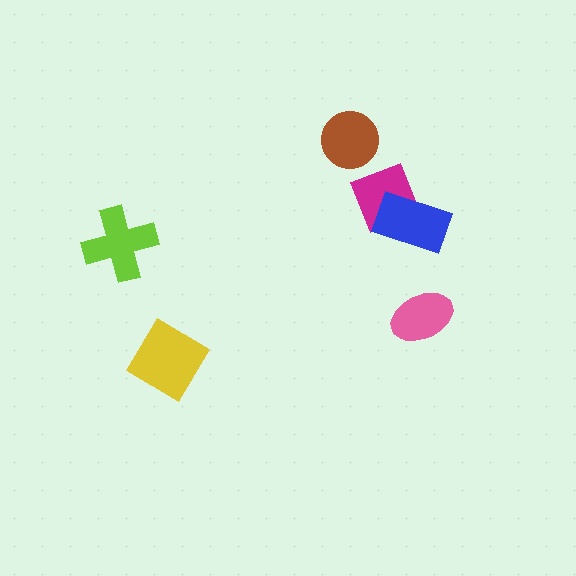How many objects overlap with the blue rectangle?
1 object overlaps with the blue rectangle.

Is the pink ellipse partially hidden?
No, no other shape covers it.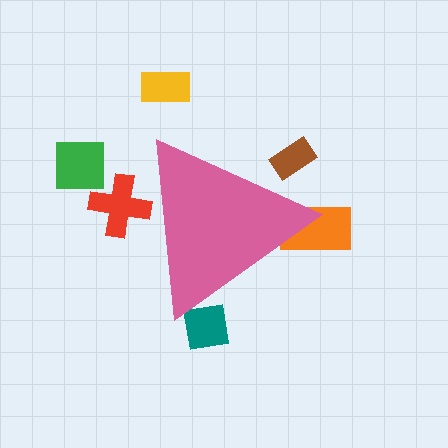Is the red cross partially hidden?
Yes, the red cross is partially hidden behind the pink triangle.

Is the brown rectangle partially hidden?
Yes, the brown rectangle is partially hidden behind the pink triangle.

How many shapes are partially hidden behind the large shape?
4 shapes are partially hidden.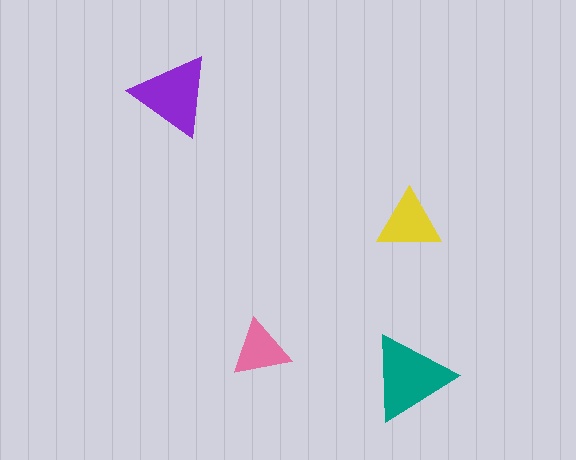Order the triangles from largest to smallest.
the teal one, the purple one, the yellow one, the pink one.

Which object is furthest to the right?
The teal triangle is rightmost.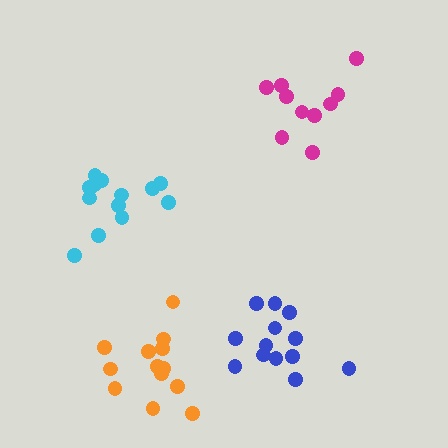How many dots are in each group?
Group 1: 10 dots, Group 2: 13 dots, Group 3: 13 dots, Group 4: 14 dots (50 total).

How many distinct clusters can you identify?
There are 4 distinct clusters.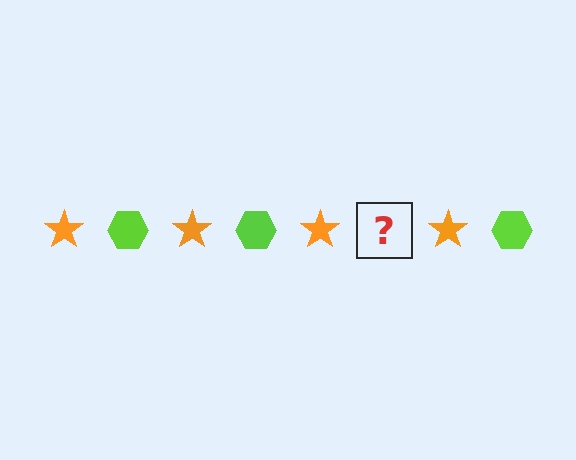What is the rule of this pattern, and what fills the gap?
The rule is that the pattern alternates between orange star and lime hexagon. The gap should be filled with a lime hexagon.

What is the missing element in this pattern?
The missing element is a lime hexagon.